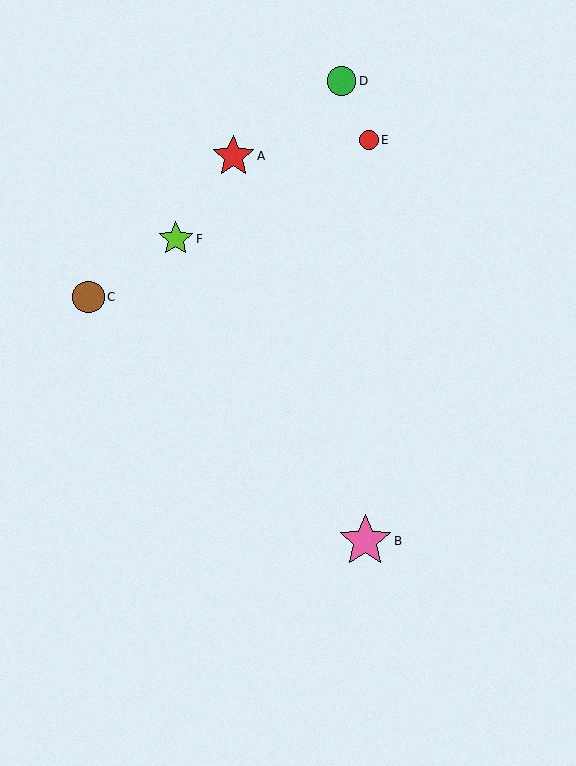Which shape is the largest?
The pink star (labeled B) is the largest.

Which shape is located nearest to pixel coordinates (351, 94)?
The green circle (labeled D) at (341, 81) is nearest to that location.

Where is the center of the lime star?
The center of the lime star is at (176, 239).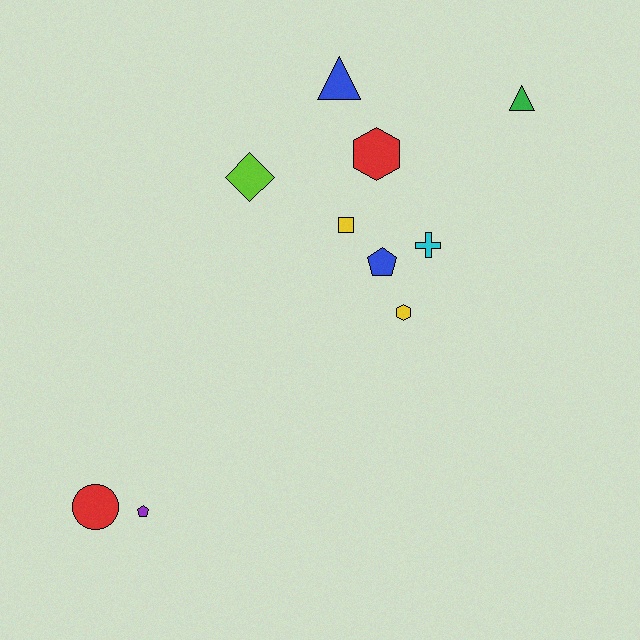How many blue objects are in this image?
There are 2 blue objects.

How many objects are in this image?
There are 10 objects.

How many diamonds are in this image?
There is 1 diamond.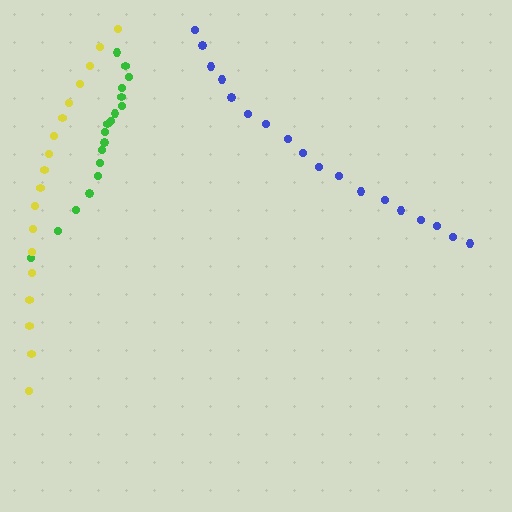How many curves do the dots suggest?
There are 3 distinct paths.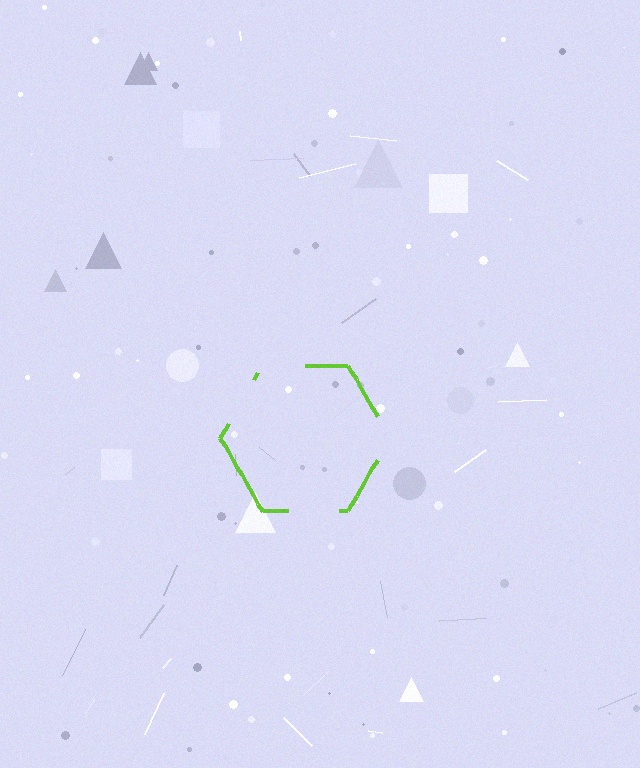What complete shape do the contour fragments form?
The contour fragments form a hexagon.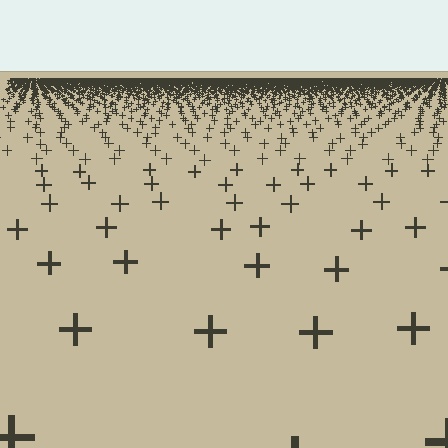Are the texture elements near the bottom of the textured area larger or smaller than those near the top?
Larger. Near the bottom, elements are closer to the viewer and appear at a bigger on-screen size.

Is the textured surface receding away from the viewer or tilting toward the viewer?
The surface is receding away from the viewer. Texture elements get smaller and denser toward the top.